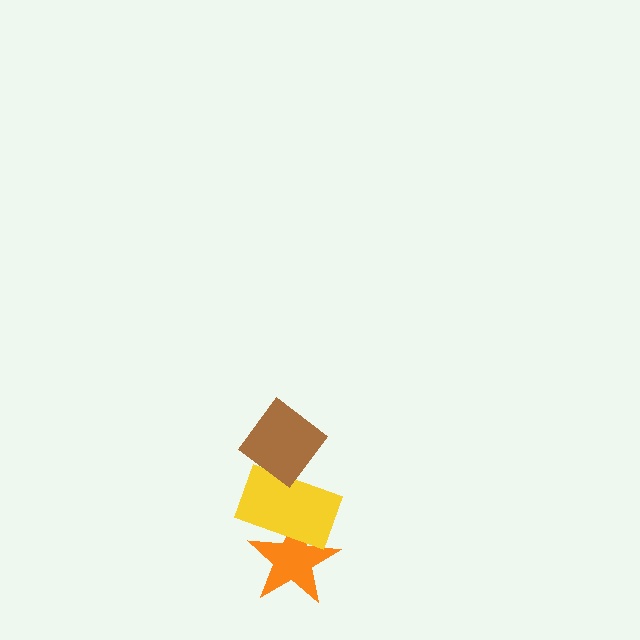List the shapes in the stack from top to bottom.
From top to bottom: the brown diamond, the yellow rectangle, the orange star.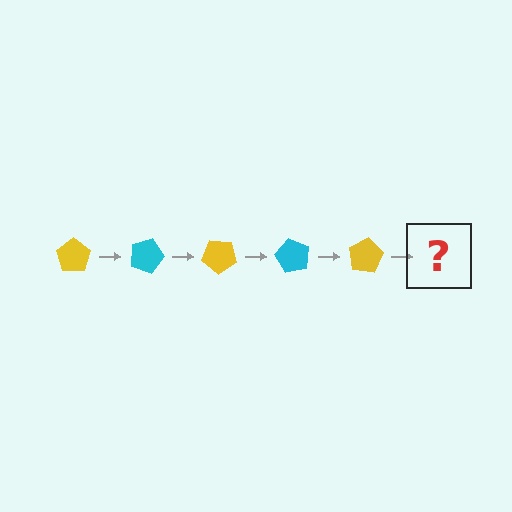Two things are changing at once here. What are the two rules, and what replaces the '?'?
The two rules are that it rotates 20 degrees each step and the color cycles through yellow and cyan. The '?' should be a cyan pentagon, rotated 100 degrees from the start.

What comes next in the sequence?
The next element should be a cyan pentagon, rotated 100 degrees from the start.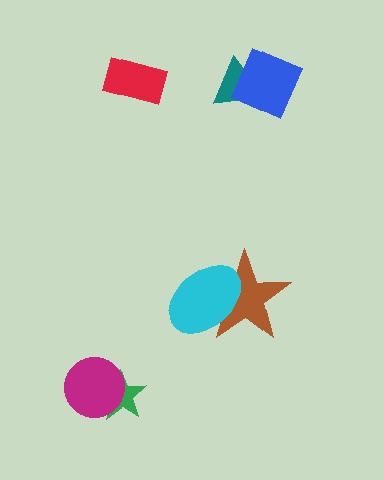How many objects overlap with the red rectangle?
0 objects overlap with the red rectangle.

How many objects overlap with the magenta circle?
1 object overlaps with the magenta circle.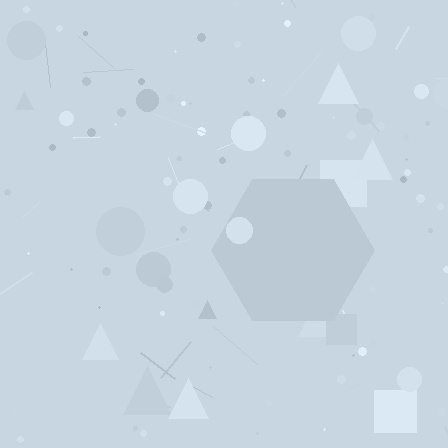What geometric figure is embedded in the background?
A hexagon is embedded in the background.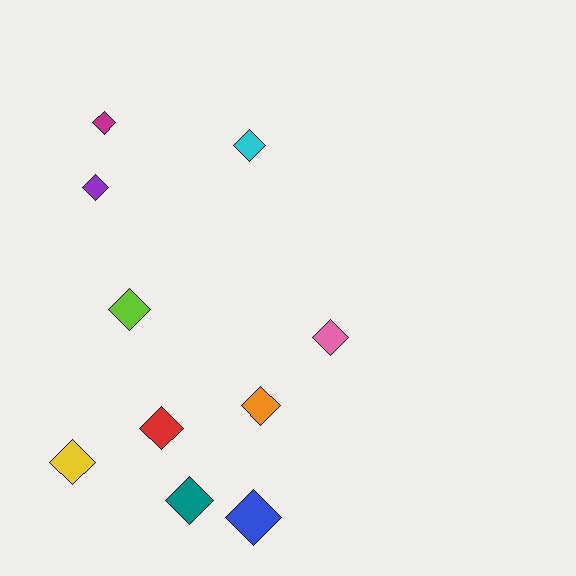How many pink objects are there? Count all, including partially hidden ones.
There is 1 pink object.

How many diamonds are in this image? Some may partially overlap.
There are 10 diamonds.